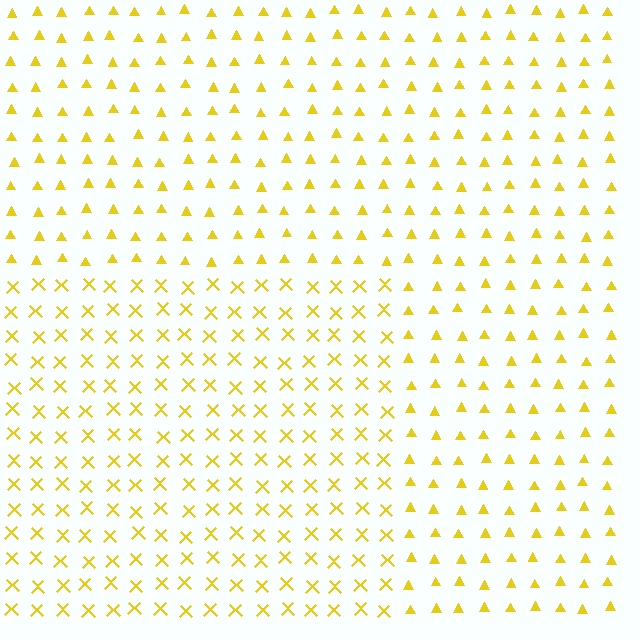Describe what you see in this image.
The image is filled with small yellow elements arranged in a uniform grid. A rectangle-shaped region contains X marks, while the surrounding area contains triangles. The boundary is defined purely by the change in element shape.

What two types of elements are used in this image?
The image uses X marks inside the rectangle region and triangles outside it.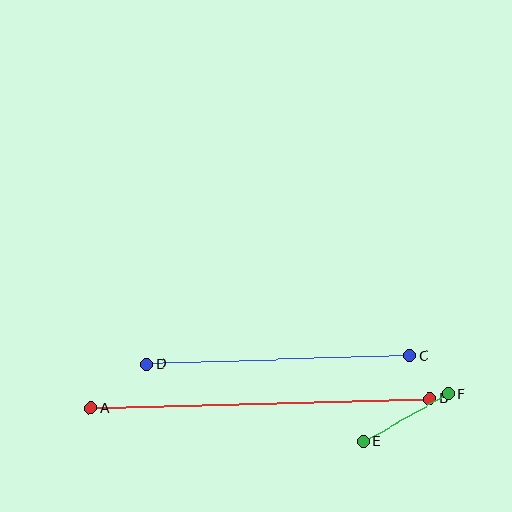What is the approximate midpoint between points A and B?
The midpoint is at approximately (260, 403) pixels.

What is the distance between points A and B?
The distance is approximately 339 pixels.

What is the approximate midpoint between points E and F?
The midpoint is at approximately (406, 418) pixels.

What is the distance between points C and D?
The distance is approximately 263 pixels.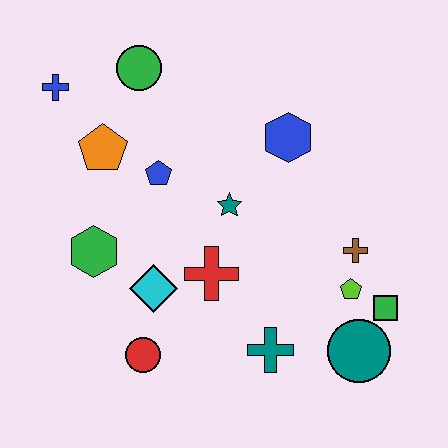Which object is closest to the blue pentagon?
The orange pentagon is closest to the blue pentagon.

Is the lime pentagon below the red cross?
Yes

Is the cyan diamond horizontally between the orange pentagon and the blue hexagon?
Yes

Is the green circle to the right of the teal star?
No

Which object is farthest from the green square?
The blue cross is farthest from the green square.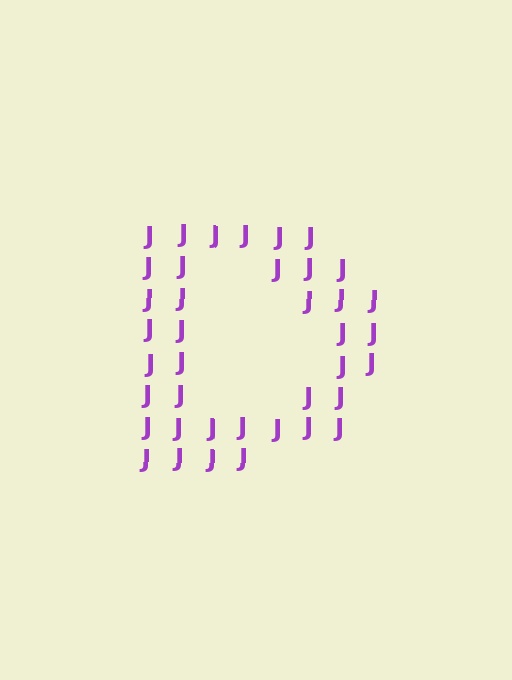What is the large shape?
The large shape is the letter D.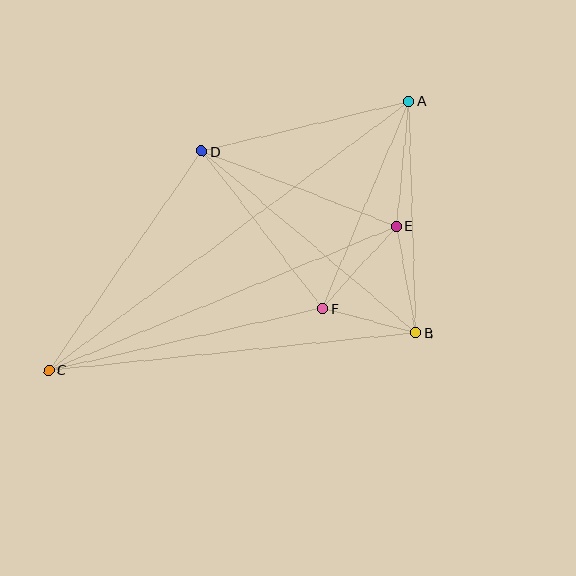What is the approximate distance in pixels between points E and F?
The distance between E and F is approximately 110 pixels.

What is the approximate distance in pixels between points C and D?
The distance between C and D is approximately 267 pixels.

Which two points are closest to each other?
Points B and F are closest to each other.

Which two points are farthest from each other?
Points A and C are farthest from each other.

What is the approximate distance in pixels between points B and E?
The distance between B and E is approximately 109 pixels.